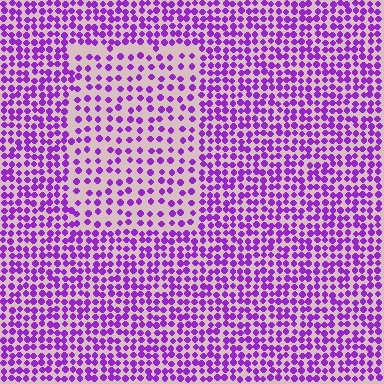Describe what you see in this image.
The image contains small purple elements arranged at two different densities. A rectangle-shaped region is visible where the elements are less densely packed than the surrounding area.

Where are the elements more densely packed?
The elements are more densely packed outside the rectangle boundary.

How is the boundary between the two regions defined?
The boundary is defined by a change in element density (approximately 1.8x ratio). All elements are the same color, size, and shape.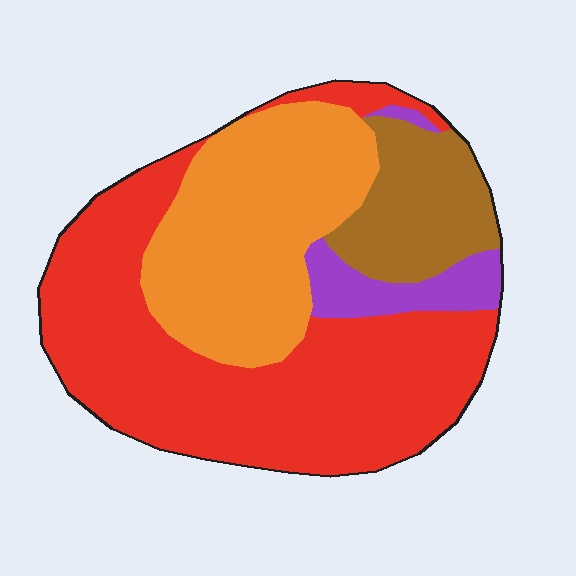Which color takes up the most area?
Red, at roughly 50%.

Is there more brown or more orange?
Orange.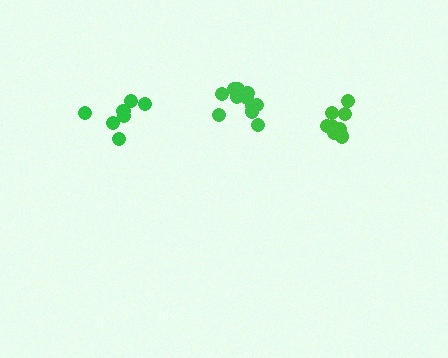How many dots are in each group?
Group 1: 8 dots, Group 2: 11 dots, Group 3: 7 dots (26 total).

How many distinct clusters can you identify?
There are 3 distinct clusters.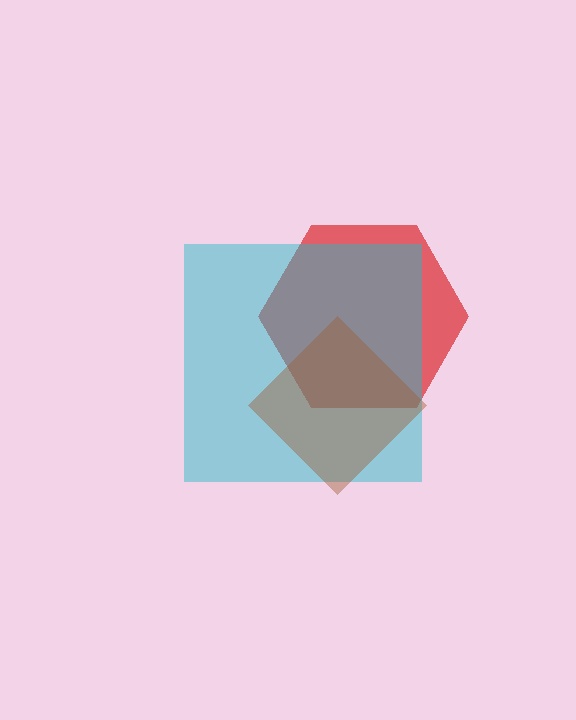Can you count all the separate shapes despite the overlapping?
Yes, there are 3 separate shapes.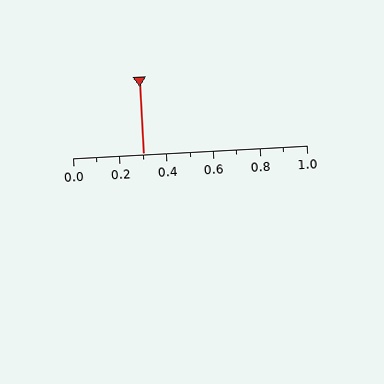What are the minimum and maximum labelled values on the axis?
The axis runs from 0.0 to 1.0.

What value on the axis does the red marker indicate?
The marker indicates approximately 0.3.